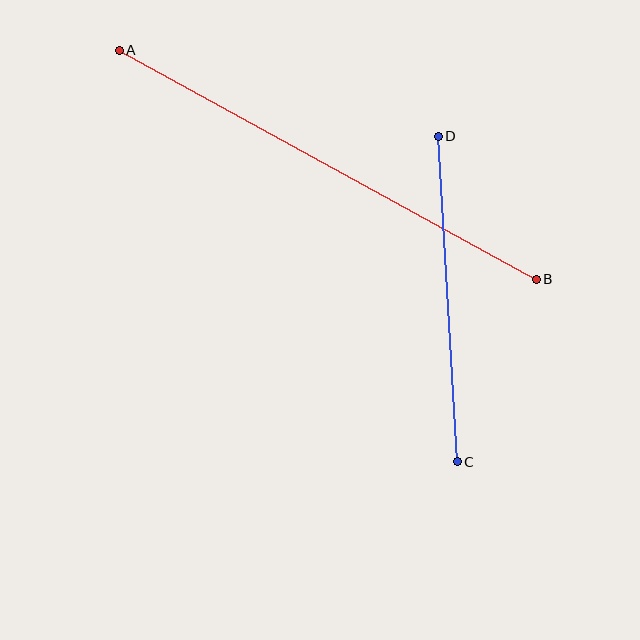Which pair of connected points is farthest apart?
Points A and B are farthest apart.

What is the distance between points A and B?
The distance is approximately 476 pixels.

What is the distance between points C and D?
The distance is approximately 326 pixels.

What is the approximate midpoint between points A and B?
The midpoint is at approximately (328, 165) pixels.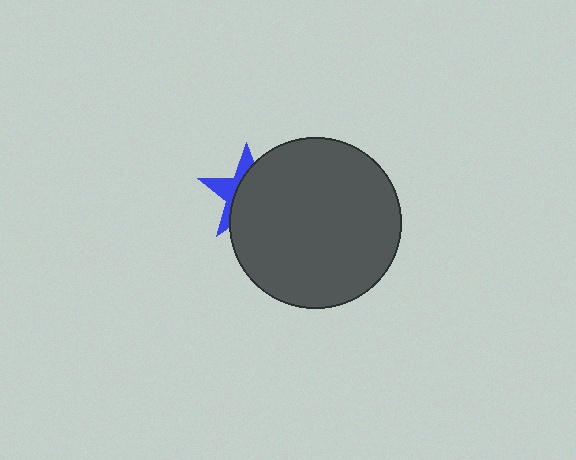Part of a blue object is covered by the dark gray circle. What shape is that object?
It is a star.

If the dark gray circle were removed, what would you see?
You would see the complete blue star.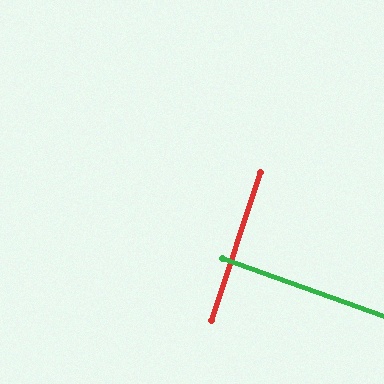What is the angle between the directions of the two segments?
Approximately 89 degrees.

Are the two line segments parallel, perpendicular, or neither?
Perpendicular — they meet at approximately 89°.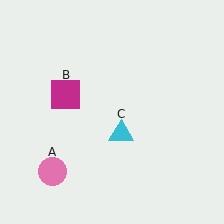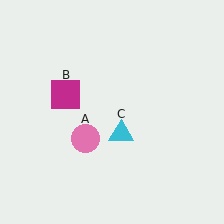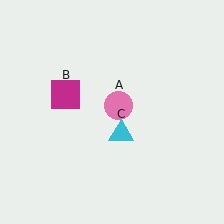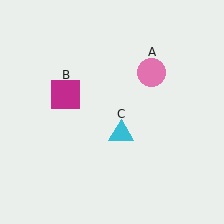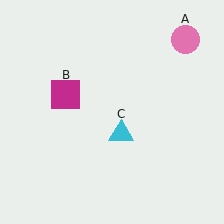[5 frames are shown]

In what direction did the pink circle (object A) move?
The pink circle (object A) moved up and to the right.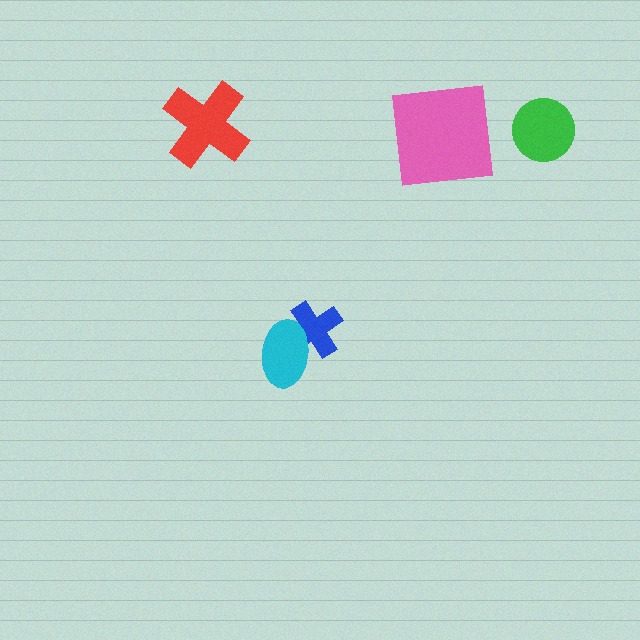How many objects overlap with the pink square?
0 objects overlap with the pink square.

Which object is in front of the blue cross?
The cyan ellipse is in front of the blue cross.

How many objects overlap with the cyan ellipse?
1 object overlaps with the cyan ellipse.